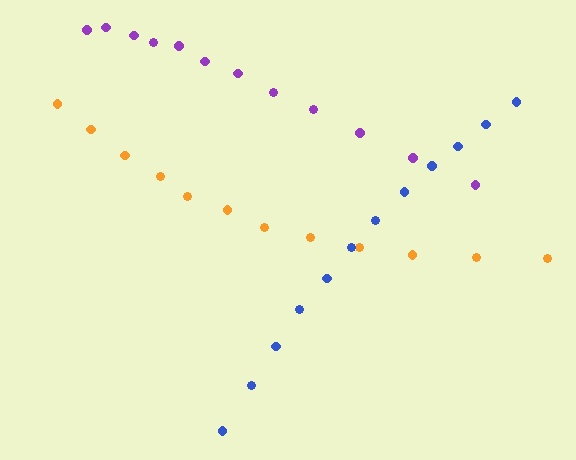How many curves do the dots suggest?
There are 3 distinct paths.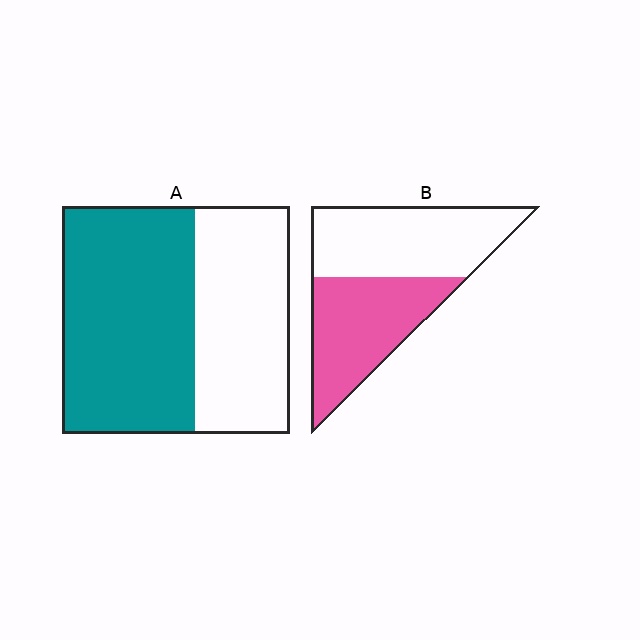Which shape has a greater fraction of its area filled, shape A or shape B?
Shape A.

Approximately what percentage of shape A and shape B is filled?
A is approximately 60% and B is approximately 45%.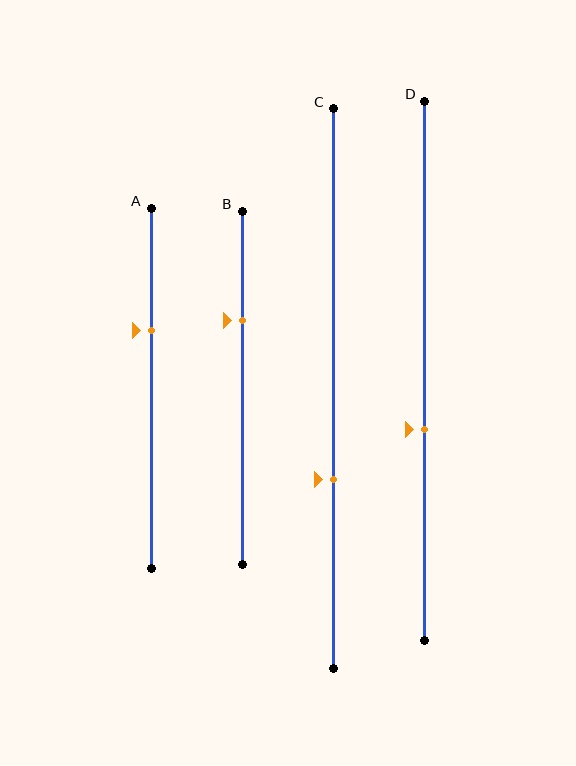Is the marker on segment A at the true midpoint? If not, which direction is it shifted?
No, the marker on segment A is shifted upward by about 16% of the segment length.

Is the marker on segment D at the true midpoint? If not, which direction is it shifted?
No, the marker on segment D is shifted downward by about 11% of the segment length.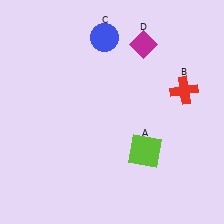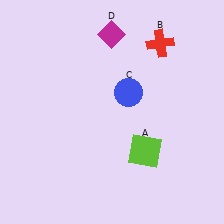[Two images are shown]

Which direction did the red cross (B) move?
The red cross (B) moved up.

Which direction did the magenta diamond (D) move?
The magenta diamond (D) moved left.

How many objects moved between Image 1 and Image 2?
3 objects moved between the two images.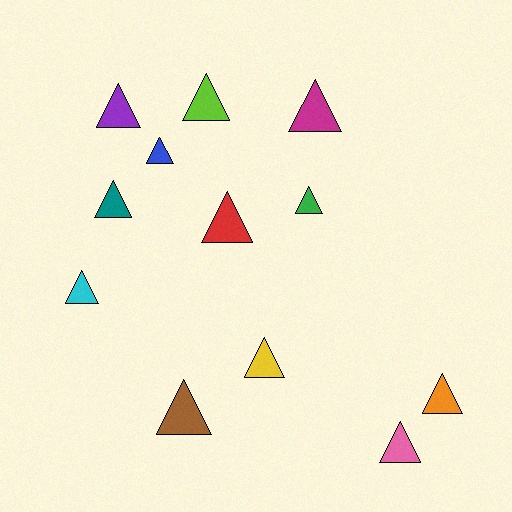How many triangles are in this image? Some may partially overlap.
There are 12 triangles.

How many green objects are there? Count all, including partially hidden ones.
There is 1 green object.